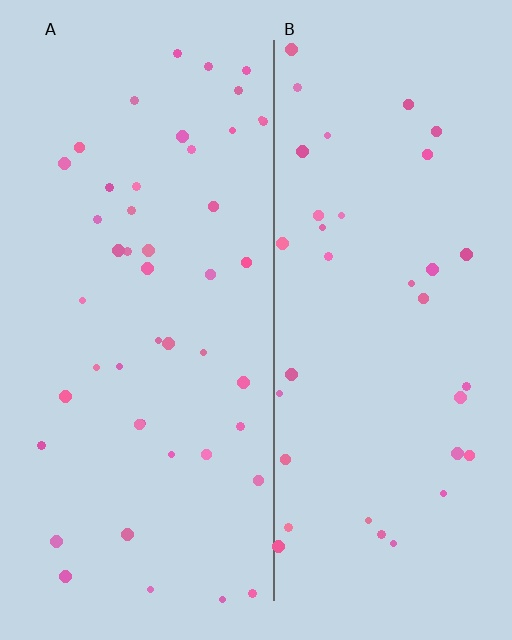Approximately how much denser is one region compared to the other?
Approximately 1.3× — region A over region B.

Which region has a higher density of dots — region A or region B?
A (the left).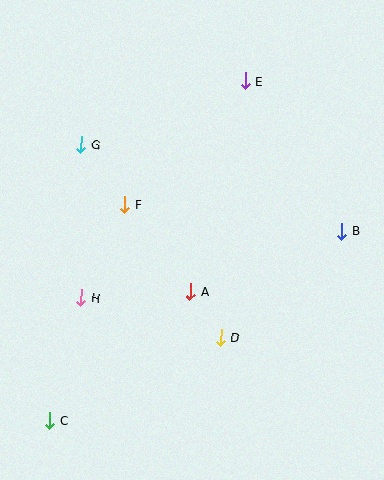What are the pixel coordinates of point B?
Point B is at (342, 231).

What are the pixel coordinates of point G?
Point G is at (81, 145).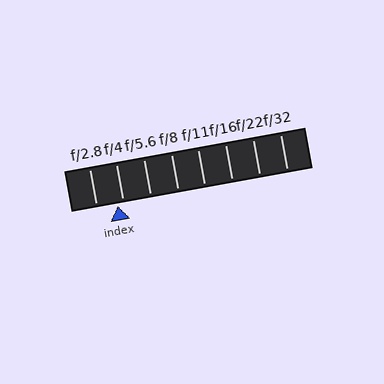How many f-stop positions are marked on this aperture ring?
There are 8 f-stop positions marked.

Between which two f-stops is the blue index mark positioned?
The index mark is between f/2.8 and f/4.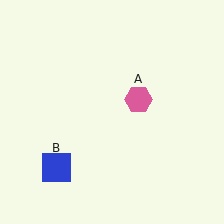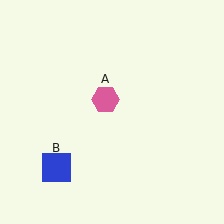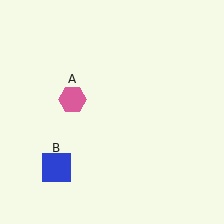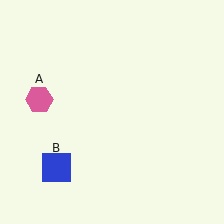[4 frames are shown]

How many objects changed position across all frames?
1 object changed position: pink hexagon (object A).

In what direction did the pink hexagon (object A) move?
The pink hexagon (object A) moved left.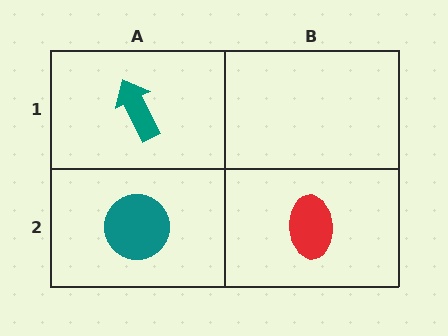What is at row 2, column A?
A teal circle.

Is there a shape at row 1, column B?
No, that cell is empty.